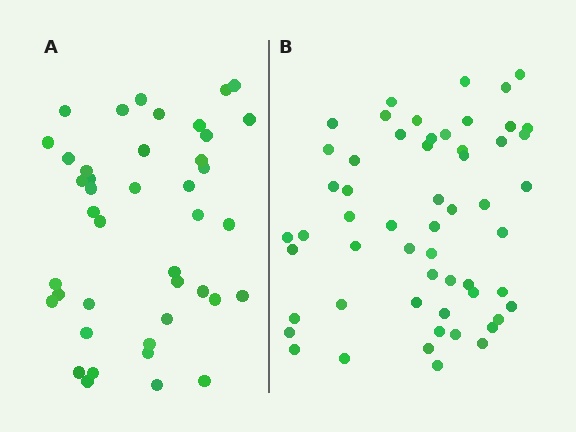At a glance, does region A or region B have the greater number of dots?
Region B (the right region) has more dots.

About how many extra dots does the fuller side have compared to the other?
Region B has approximately 15 more dots than region A.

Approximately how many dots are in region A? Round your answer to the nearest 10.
About 40 dots. (The exact count is 42, which rounds to 40.)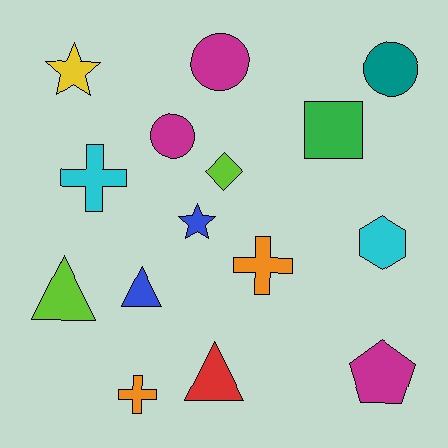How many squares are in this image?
There is 1 square.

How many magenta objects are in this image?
There are 3 magenta objects.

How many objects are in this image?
There are 15 objects.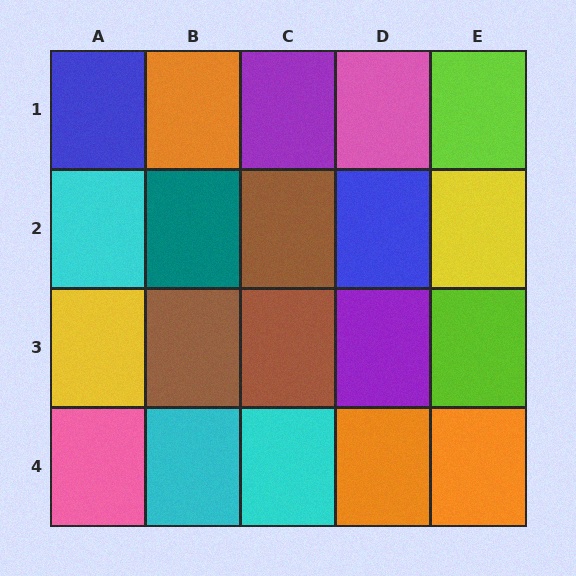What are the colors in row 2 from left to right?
Cyan, teal, brown, blue, yellow.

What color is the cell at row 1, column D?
Pink.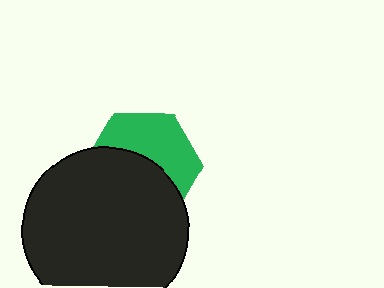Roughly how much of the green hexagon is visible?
About half of it is visible (roughly 47%).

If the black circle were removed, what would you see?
You would see the complete green hexagon.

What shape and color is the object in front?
The object in front is a black circle.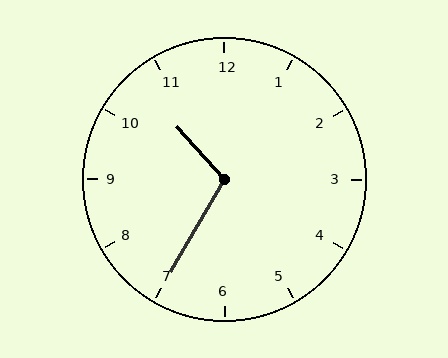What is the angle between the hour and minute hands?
Approximately 108 degrees.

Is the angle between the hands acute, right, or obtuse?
It is obtuse.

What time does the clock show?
10:35.